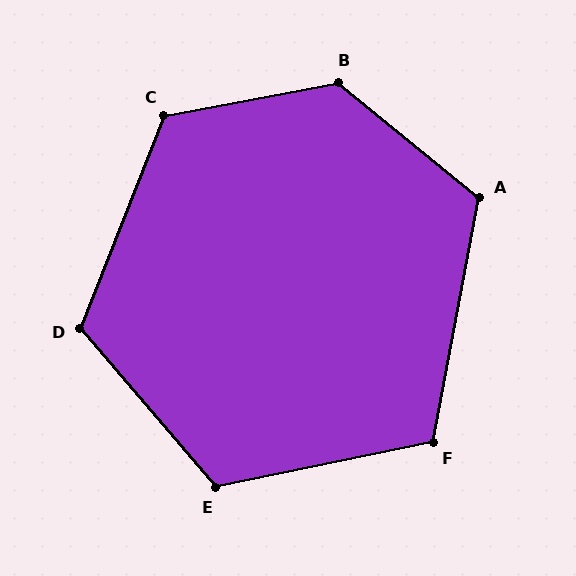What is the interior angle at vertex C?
Approximately 123 degrees (obtuse).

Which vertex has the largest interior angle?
B, at approximately 130 degrees.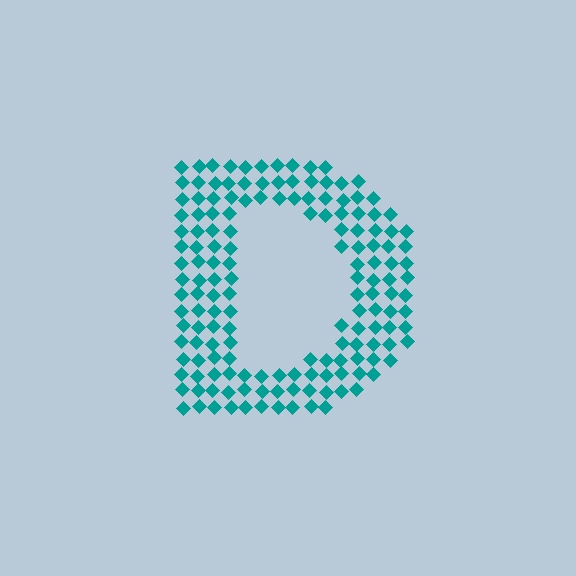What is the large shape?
The large shape is the letter D.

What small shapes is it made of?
It is made of small diamonds.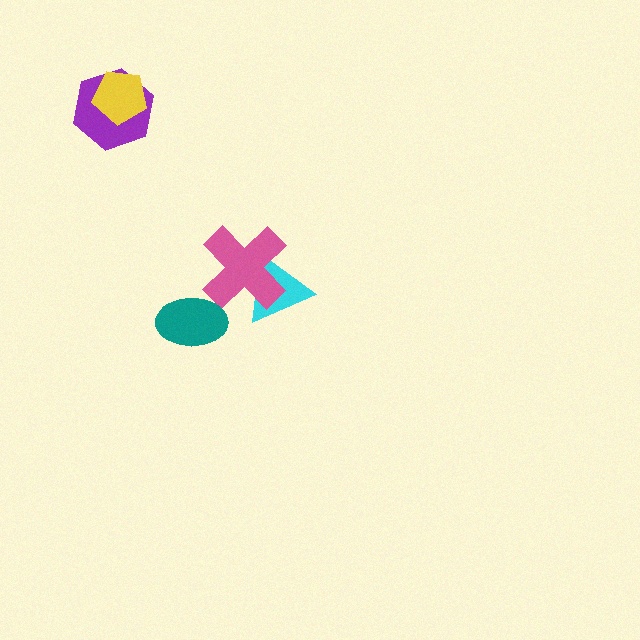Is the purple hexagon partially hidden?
Yes, it is partially covered by another shape.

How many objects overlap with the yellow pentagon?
1 object overlaps with the yellow pentagon.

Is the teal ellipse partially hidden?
No, no other shape covers it.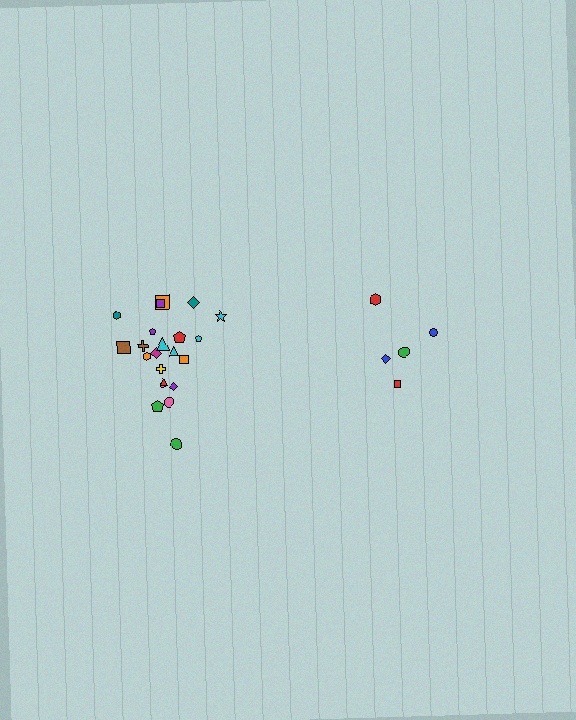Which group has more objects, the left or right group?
The left group.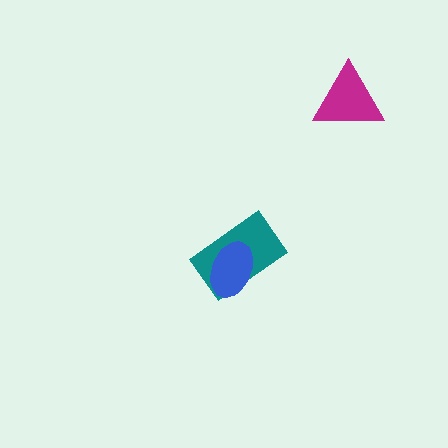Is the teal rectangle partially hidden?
Yes, it is partially covered by another shape.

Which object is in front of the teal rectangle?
The blue ellipse is in front of the teal rectangle.